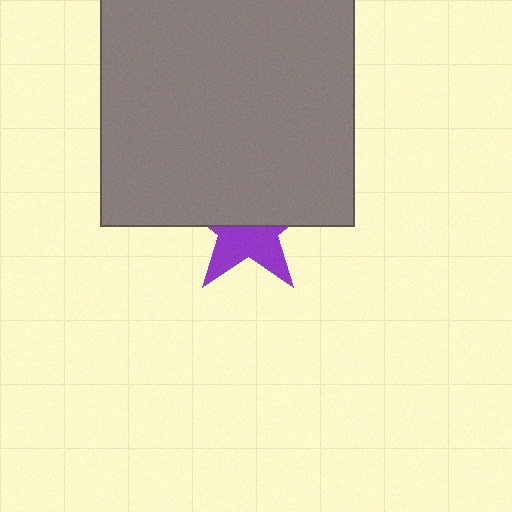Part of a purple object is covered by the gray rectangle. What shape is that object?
It is a star.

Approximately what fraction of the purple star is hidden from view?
Roughly 56% of the purple star is hidden behind the gray rectangle.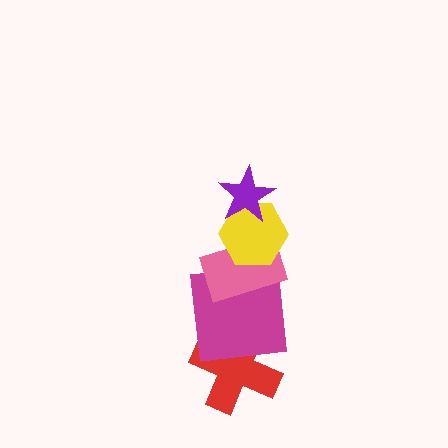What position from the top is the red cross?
The red cross is 5th from the top.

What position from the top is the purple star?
The purple star is 1st from the top.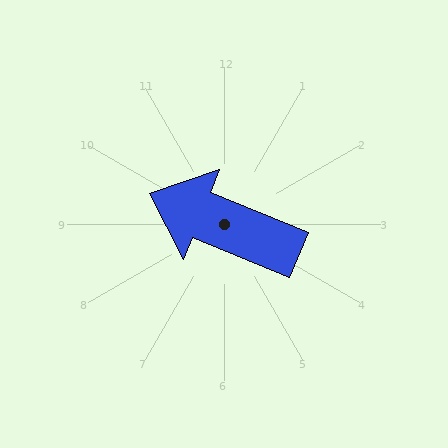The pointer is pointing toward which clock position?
Roughly 10 o'clock.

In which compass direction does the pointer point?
West.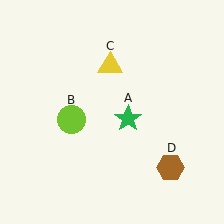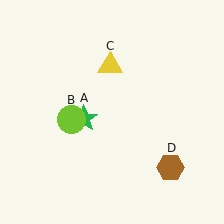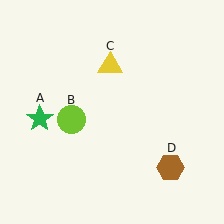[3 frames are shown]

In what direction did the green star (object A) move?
The green star (object A) moved left.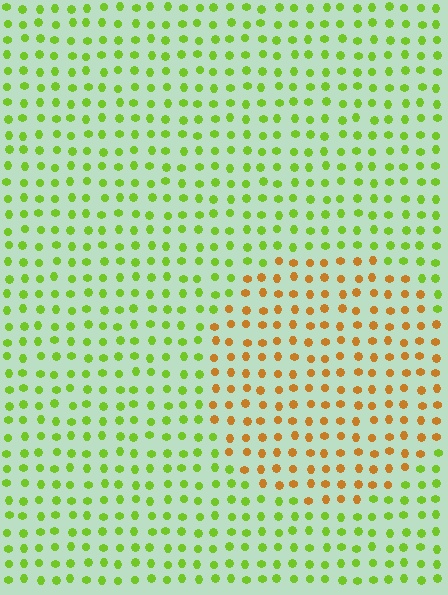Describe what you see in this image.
The image is filled with small lime elements in a uniform arrangement. A circle-shaped region is visible where the elements are tinted to a slightly different hue, forming a subtle color boundary.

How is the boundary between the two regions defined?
The boundary is defined purely by a slight shift in hue (about 59 degrees). Spacing, size, and orientation are identical on both sides.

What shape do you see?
I see a circle.